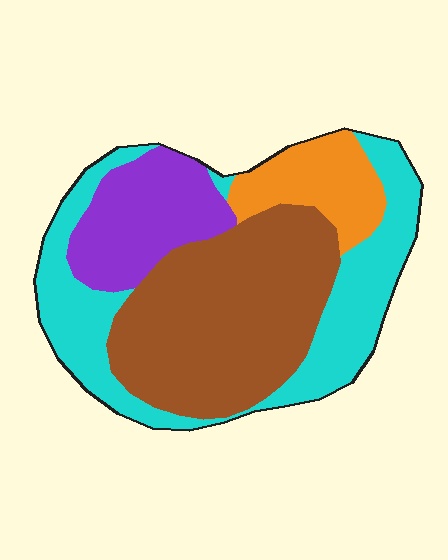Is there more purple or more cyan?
Cyan.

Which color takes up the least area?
Orange, at roughly 10%.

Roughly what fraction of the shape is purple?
Purple covers around 15% of the shape.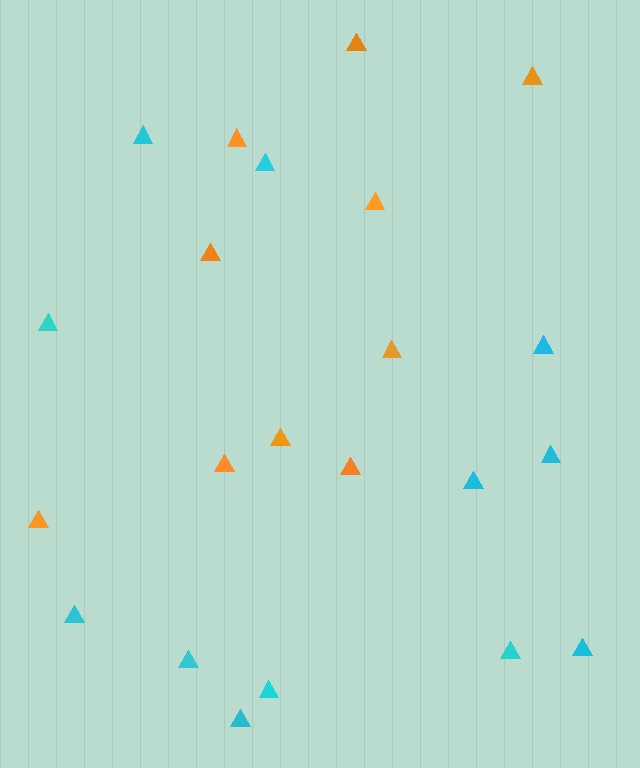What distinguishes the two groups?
There are 2 groups: one group of cyan triangles (12) and one group of orange triangles (10).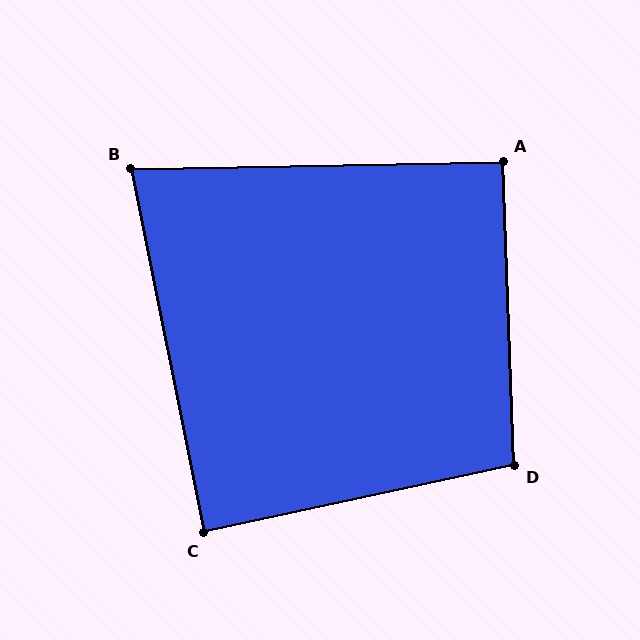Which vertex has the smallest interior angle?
B, at approximately 80 degrees.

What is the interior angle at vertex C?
Approximately 89 degrees (approximately right).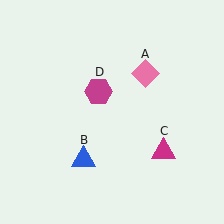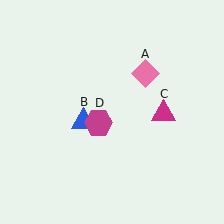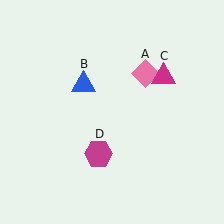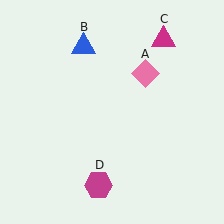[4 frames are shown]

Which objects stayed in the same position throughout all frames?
Pink diamond (object A) remained stationary.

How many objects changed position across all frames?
3 objects changed position: blue triangle (object B), magenta triangle (object C), magenta hexagon (object D).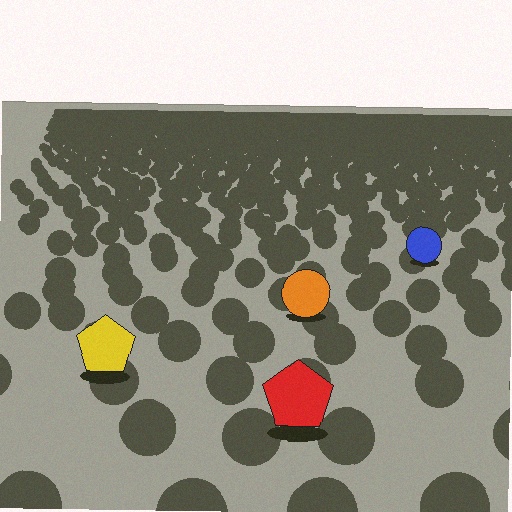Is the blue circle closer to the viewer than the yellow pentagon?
No. The yellow pentagon is closer — you can tell from the texture gradient: the ground texture is coarser near it.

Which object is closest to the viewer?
The red pentagon is closest. The texture marks near it are larger and more spread out.